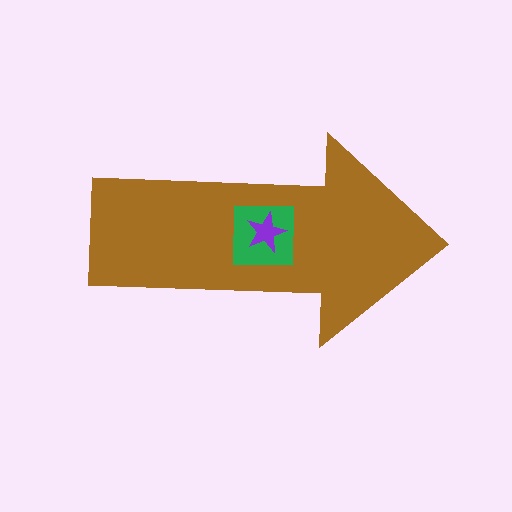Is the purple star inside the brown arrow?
Yes.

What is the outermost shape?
The brown arrow.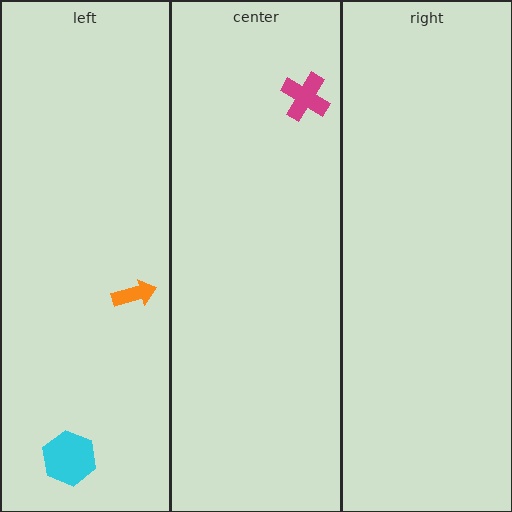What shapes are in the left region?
The orange arrow, the cyan hexagon.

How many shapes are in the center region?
1.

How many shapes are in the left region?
2.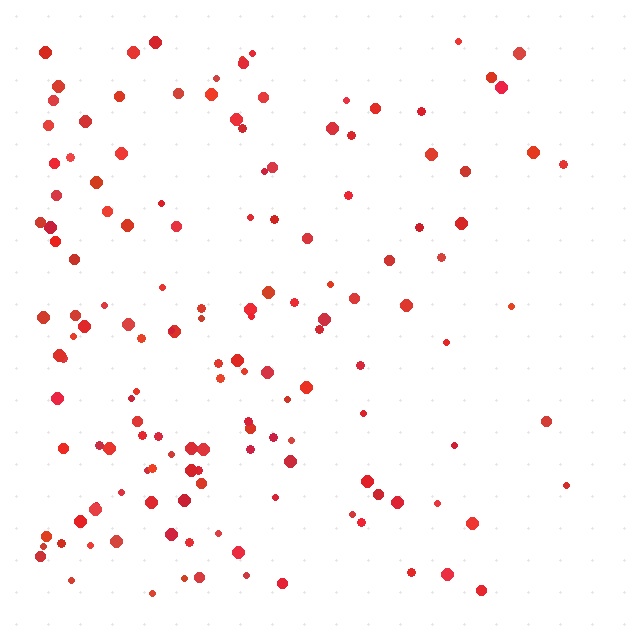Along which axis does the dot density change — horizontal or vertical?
Horizontal.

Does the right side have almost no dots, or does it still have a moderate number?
Still a moderate number, just noticeably fewer than the left.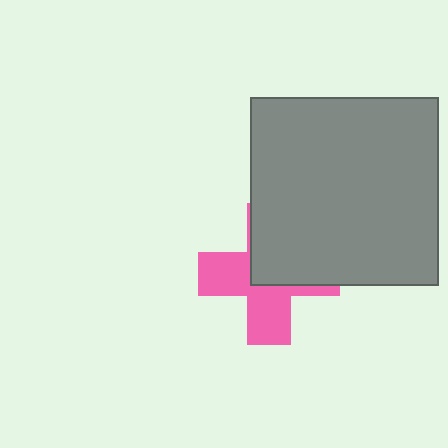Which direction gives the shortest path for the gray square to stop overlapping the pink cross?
Moving toward the upper-right gives the shortest separation.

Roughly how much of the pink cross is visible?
About half of it is visible (roughly 52%).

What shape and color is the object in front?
The object in front is a gray square.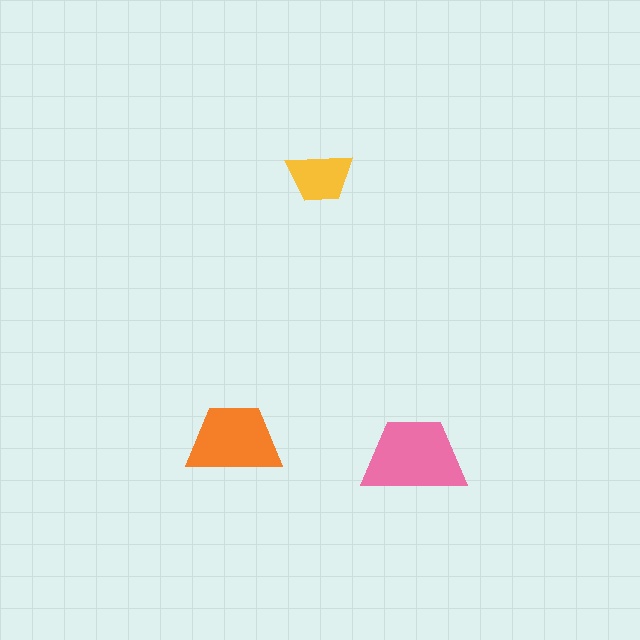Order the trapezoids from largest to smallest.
the pink one, the orange one, the yellow one.